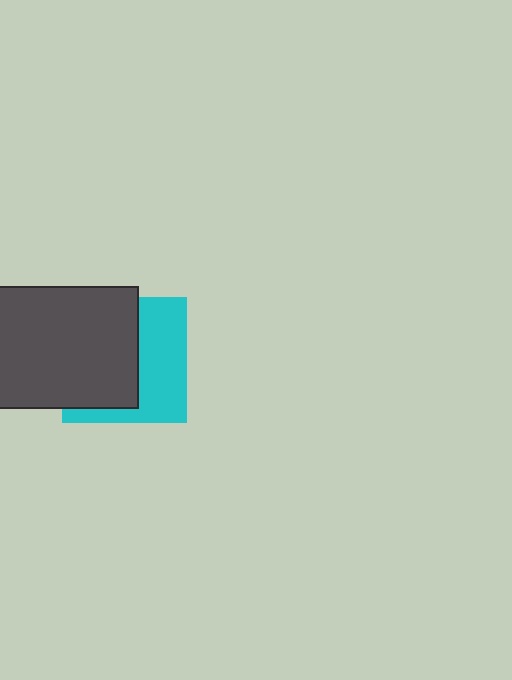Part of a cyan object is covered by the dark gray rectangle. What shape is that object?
It is a square.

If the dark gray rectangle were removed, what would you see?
You would see the complete cyan square.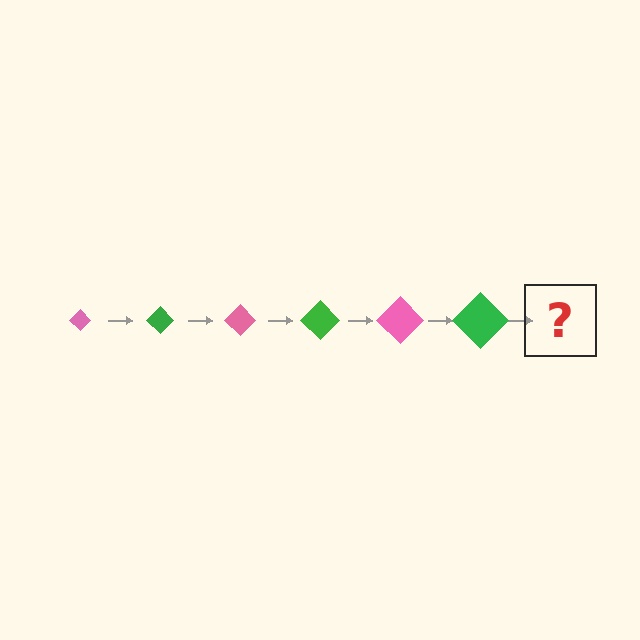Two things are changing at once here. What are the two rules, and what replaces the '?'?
The two rules are that the diamond grows larger each step and the color cycles through pink and green. The '?' should be a pink diamond, larger than the previous one.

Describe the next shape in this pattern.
It should be a pink diamond, larger than the previous one.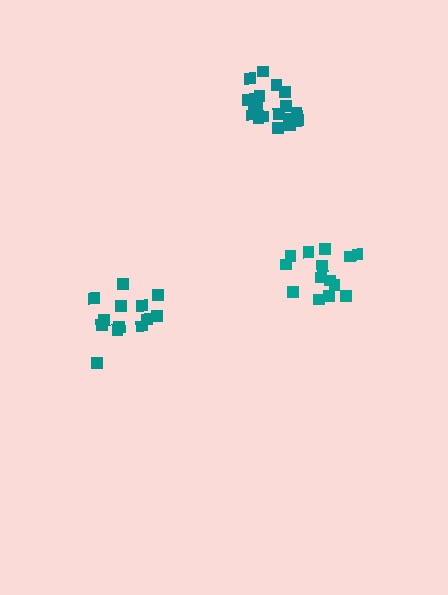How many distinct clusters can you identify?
There are 3 distinct clusters.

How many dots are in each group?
Group 1: 14 dots, Group 2: 13 dots, Group 3: 18 dots (45 total).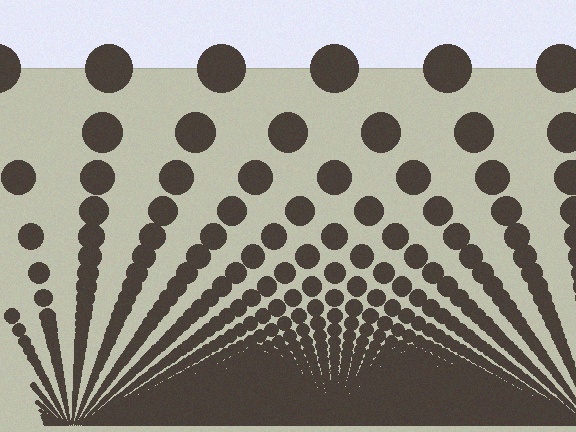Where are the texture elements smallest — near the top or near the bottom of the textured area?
Near the bottom.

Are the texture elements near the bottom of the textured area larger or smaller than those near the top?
Smaller. The gradient is inverted — elements near the bottom are smaller and denser.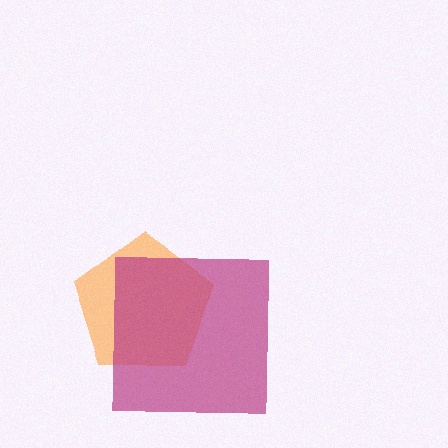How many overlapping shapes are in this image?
There are 2 overlapping shapes in the image.